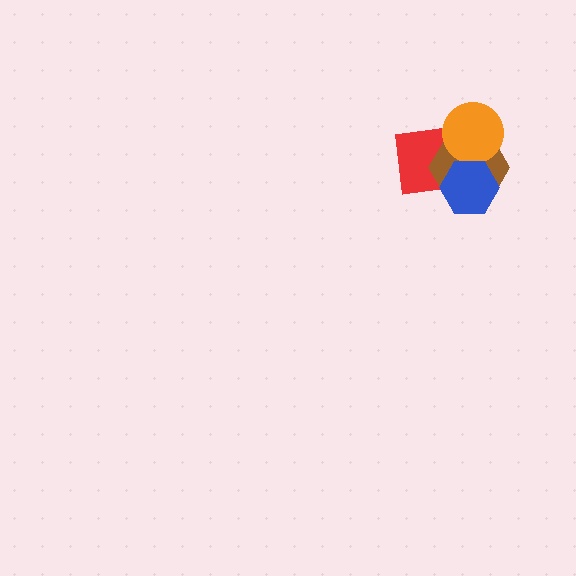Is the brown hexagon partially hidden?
Yes, it is partially covered by another shape.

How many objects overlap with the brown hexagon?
3 objects overlap with the brown hexagon.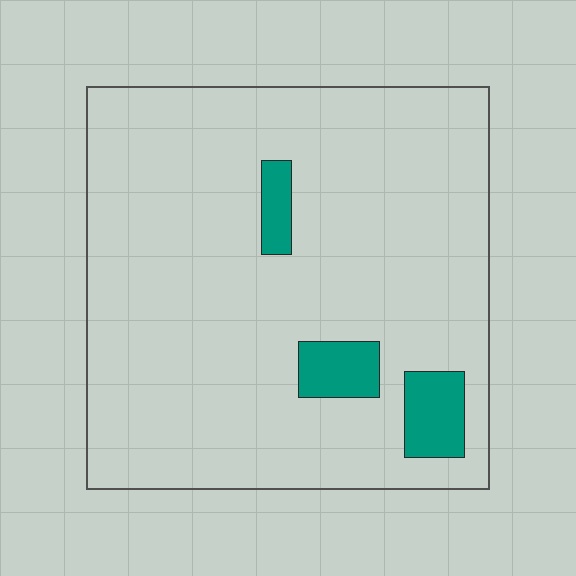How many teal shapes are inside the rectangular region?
3.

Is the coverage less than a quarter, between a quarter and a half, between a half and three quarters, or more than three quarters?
Less than a quarter.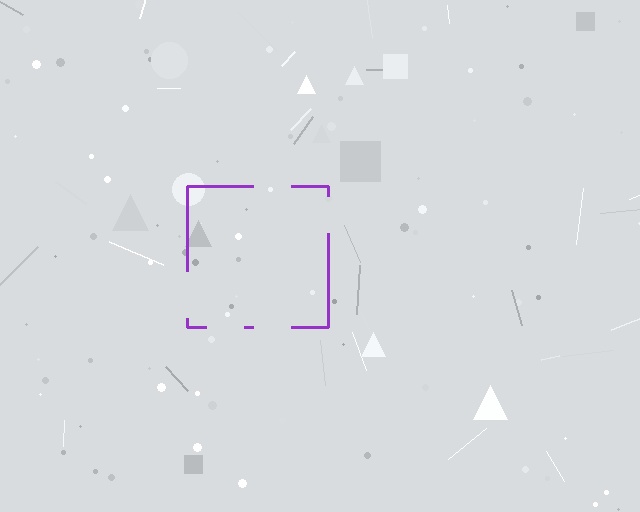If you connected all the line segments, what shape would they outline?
They would outline a square.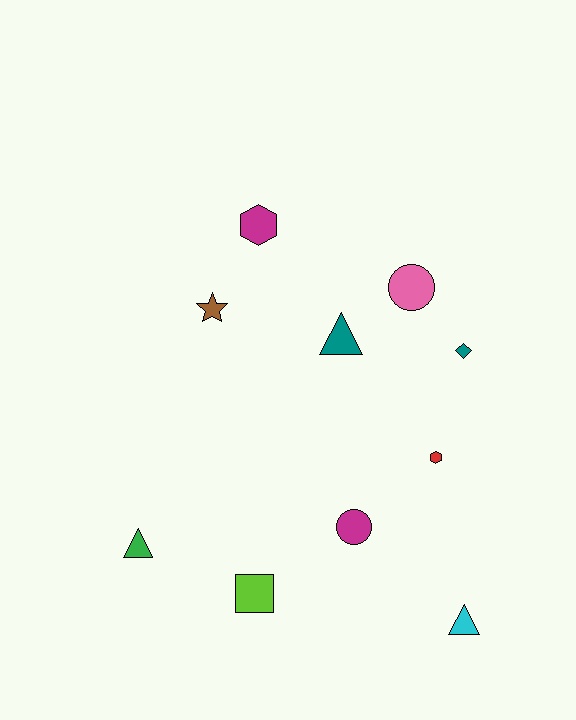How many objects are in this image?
There are 10 objects.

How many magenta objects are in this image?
There are 2 magenta objects.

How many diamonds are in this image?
There is 1 diamond.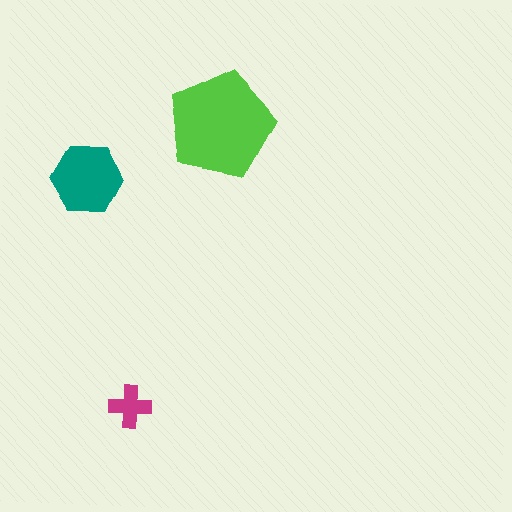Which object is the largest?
The lime pentagon.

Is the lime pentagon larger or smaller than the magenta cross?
Larger.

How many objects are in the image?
There are 3 objects in the image.